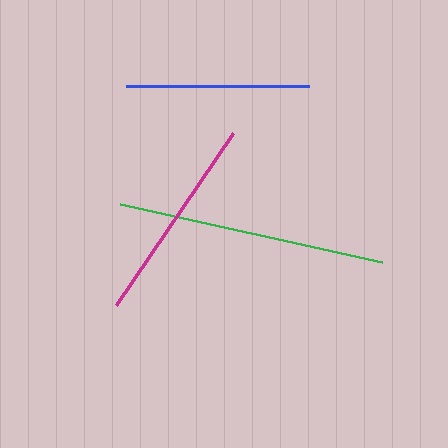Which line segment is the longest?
The green line is the longest at approximately 269 pixels.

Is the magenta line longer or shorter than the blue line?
The magenta line is longer than the blue line.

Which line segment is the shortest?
The blue line is the shortest at approximately 183 pixels.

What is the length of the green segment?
The green segment is approximately 269 pixels long.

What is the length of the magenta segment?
The magenta segment is approximately 208 pixels long.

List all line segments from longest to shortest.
From longest to shortest: green, magenta, blue.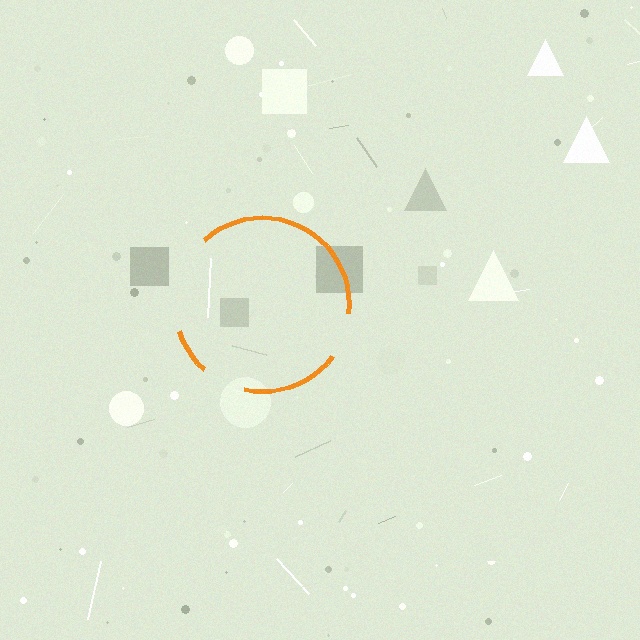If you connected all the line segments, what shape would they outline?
They would outline a circle.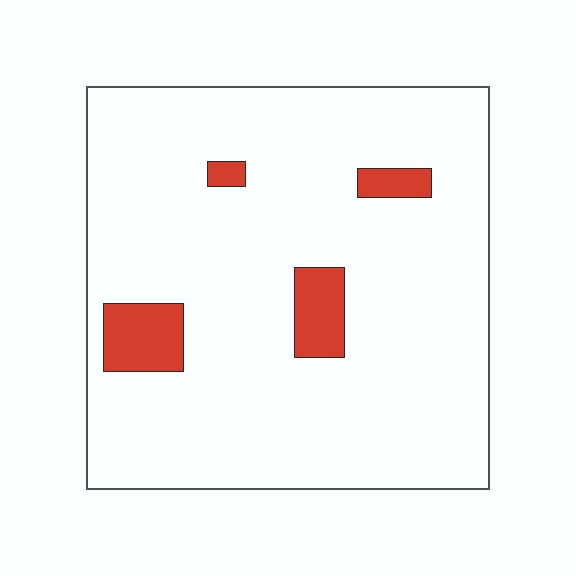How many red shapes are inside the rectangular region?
4.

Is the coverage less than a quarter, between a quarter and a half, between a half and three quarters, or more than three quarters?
Less than a quarter.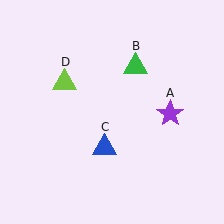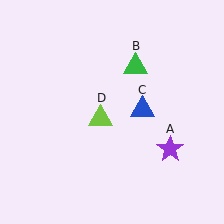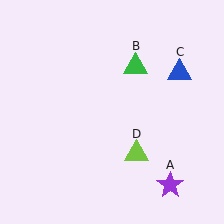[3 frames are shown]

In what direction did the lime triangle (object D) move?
The lime triangle (object D) moved down and to the right.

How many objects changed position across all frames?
3 objects changed position: purple star (object A), blue triangle (object C), lime triangle (object D).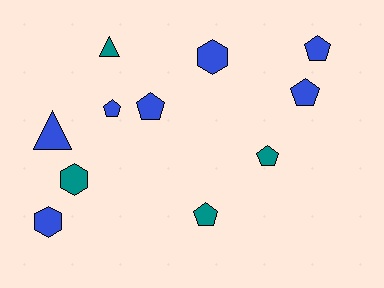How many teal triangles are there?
There is 1 teal triangle.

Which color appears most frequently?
Blue, with 7 objects.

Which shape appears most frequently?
Pentagon, with 6 objects.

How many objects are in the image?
There are 11 objects.